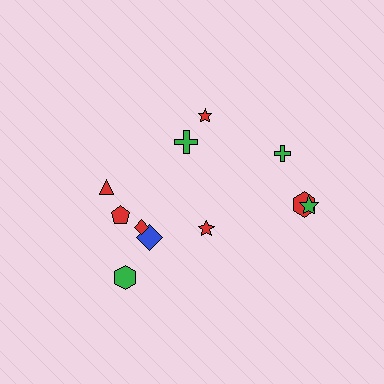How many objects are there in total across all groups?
There are 11 objects.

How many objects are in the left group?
There are 7 objects.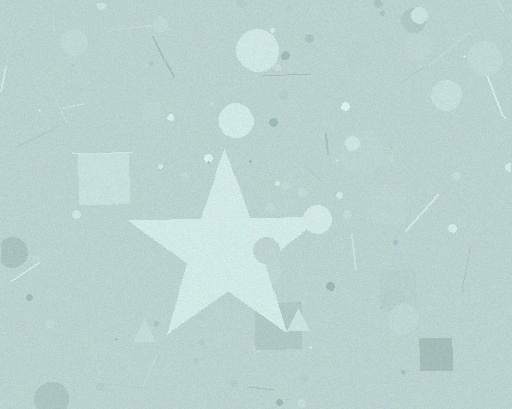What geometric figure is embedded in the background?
A star is embedded in the background.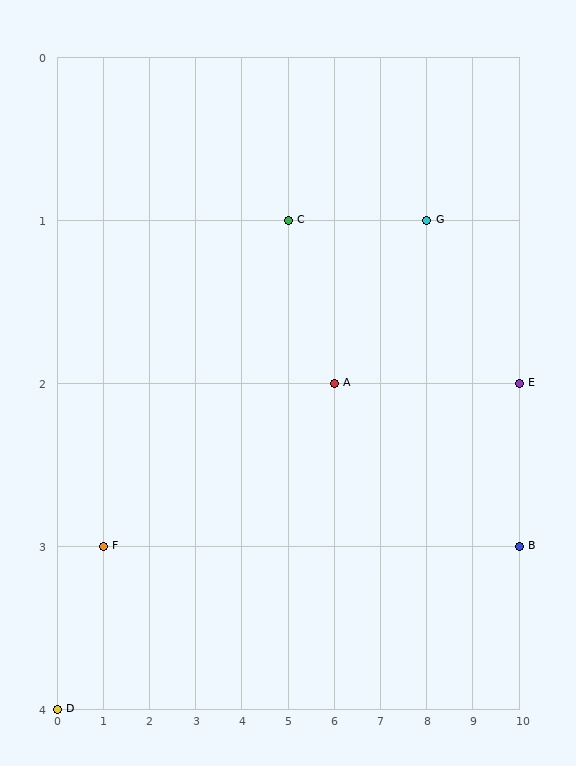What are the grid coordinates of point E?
Point E is at grid coordinates (10, 2).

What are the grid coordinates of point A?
Point A is at grid coordinates (6, 2).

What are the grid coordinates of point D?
Point D is at grid coordinates (0, 4).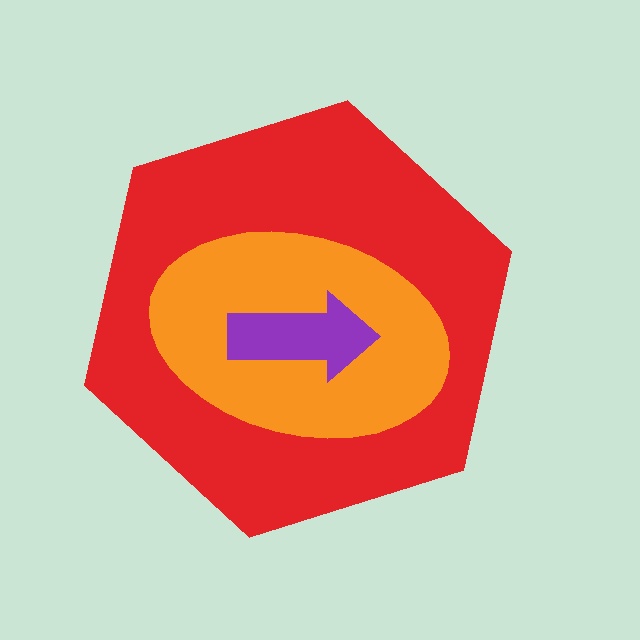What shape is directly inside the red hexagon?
The orange ellipse.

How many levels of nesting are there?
3.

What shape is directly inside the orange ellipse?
The purple arrow.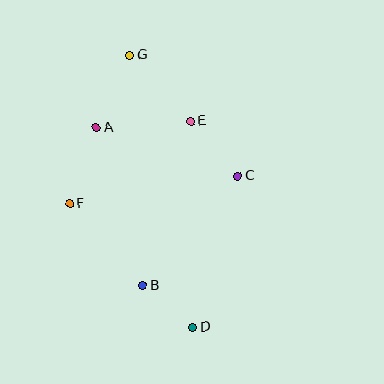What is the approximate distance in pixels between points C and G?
The distance between C and G is approximately 162 pixels.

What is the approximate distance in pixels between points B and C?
The distance between B and C is approximately 146 pixels.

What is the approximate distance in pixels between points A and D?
The distance between A and D is approximately 222 pixels.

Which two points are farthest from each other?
Points D and G are farthest from each other.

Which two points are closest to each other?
Points B and D are closest to each other.